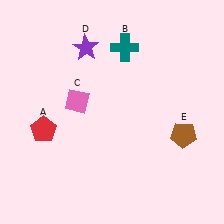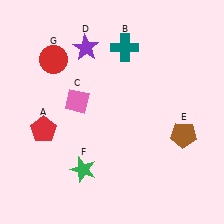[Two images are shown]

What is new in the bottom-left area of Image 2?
A green star (F) was added in the bottom-left area of Image 2.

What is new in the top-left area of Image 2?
A red circle (G) was added in the top-left area of Image 2.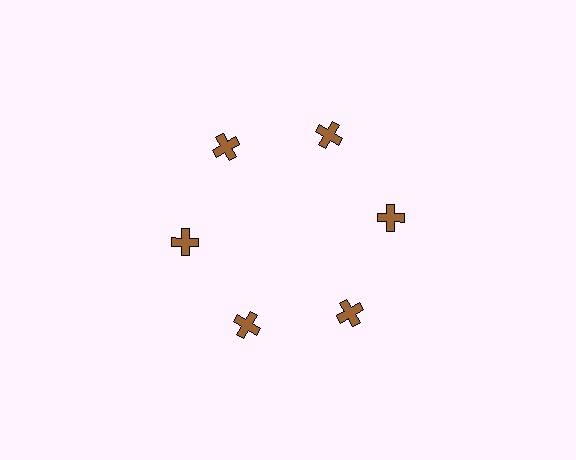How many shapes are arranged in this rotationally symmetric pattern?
There are 6 shapes, arranged in 6 groups of 1.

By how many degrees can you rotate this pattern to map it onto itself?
The pattern maps onto itself every 60 degrees of rotation.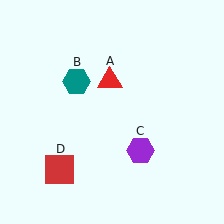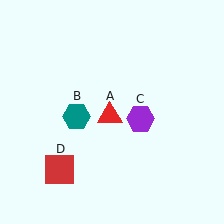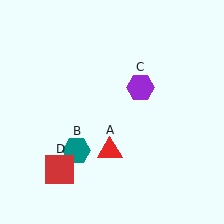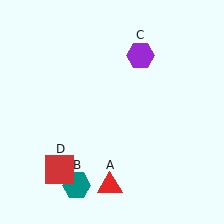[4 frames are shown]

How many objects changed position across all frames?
3 objects changed position: red triangle (object A), teal hexagon (object B), purple hexagon (object C).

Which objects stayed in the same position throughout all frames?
Red square (object D) remained stationary.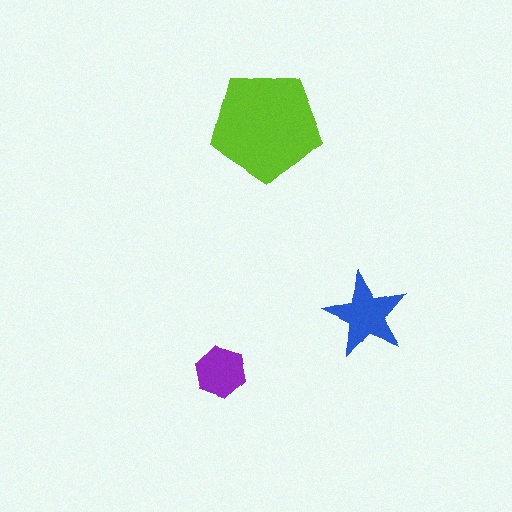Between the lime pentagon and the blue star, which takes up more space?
The lime pentagon.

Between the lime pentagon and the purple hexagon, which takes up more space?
The lime pentagon.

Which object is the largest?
The lime pentagon.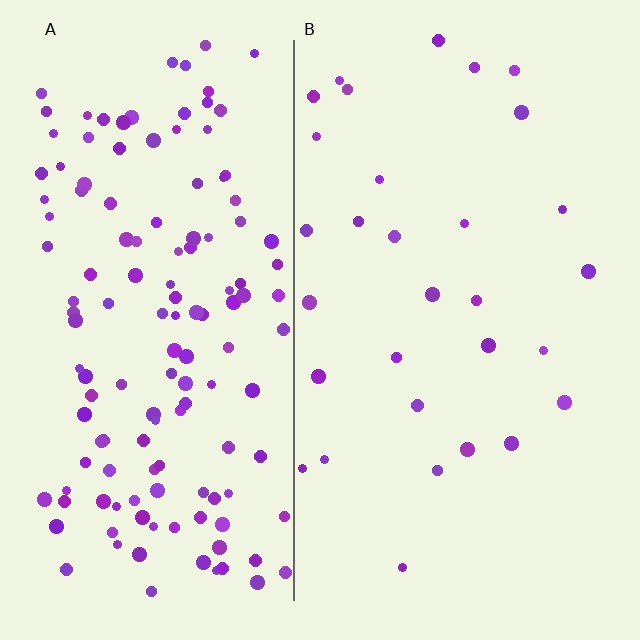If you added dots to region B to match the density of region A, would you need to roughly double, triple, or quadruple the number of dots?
Approximately quadruple.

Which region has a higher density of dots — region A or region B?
A (the left).